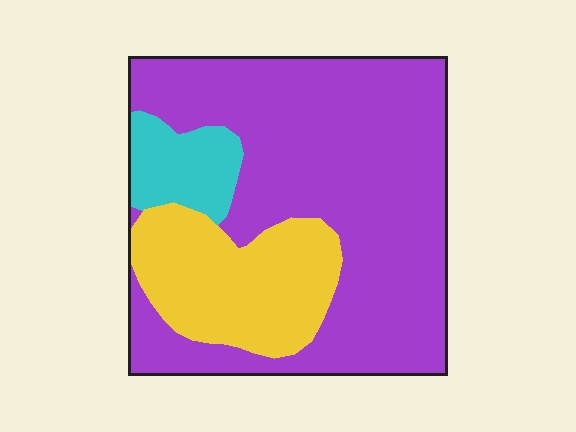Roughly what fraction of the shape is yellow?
Yellow takes up about one quarter (1/4) of the shape.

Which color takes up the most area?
Purple, at roughly 70%.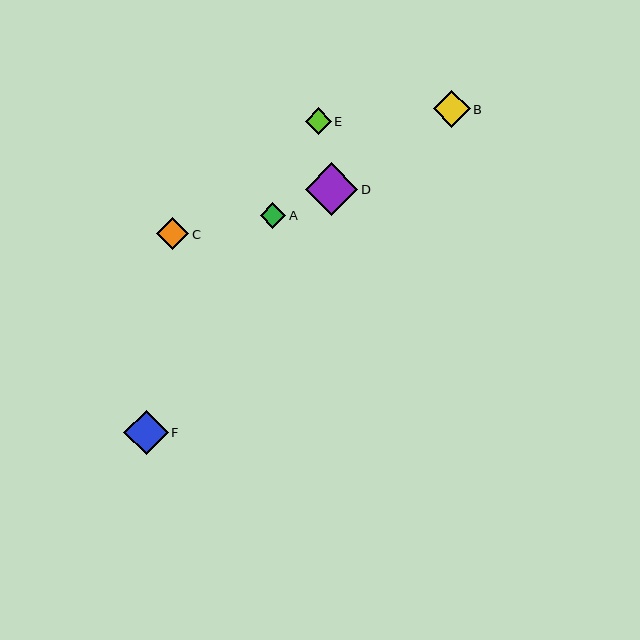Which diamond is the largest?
Diamond D is the largest with a size of approximately 53 pixels.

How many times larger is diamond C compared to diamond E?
Diamond C is approximately 1.2 times the size of diamond E.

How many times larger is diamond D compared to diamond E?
Diamond D is approximately 2.0 times the size of diamond E.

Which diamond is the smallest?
Diamond A is the smallest with a size of approximately 25 pixels.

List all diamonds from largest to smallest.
From largest to smallest: D, F, B, C, E, A.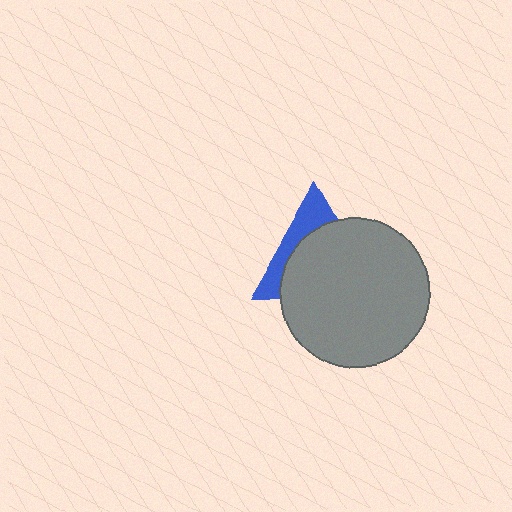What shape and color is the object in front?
The object in front is a gray circle.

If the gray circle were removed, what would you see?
You would see the complete blue triangle.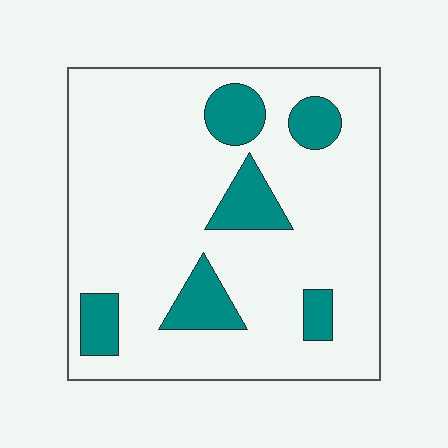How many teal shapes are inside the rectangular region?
6.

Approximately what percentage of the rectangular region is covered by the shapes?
Approximately 15%.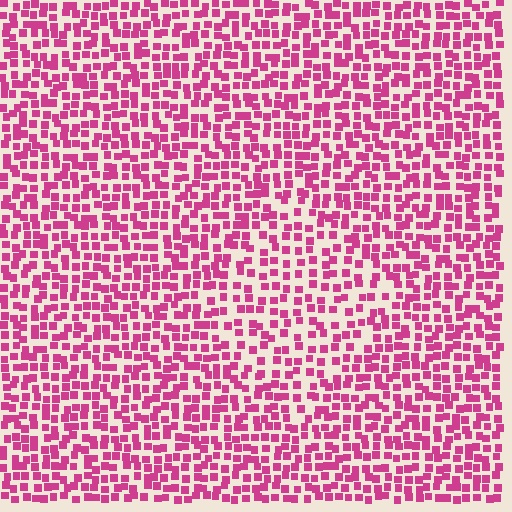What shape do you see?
I see a diamond.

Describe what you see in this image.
The image contains small magenta elements arranged at two different densities. A diamond-shaped region is visible where the elements are less densely packed than the surrounding area.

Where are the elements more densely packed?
The elements are more densely packed outside the diamond boundary.